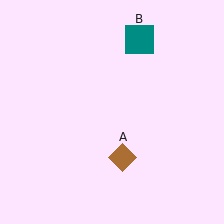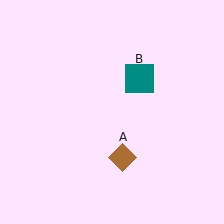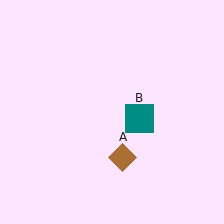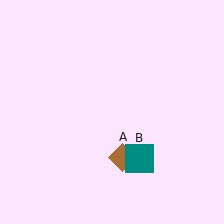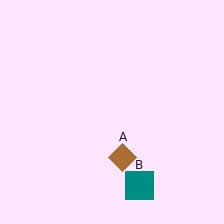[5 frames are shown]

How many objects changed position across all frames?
1 object changed position: teal square (object B).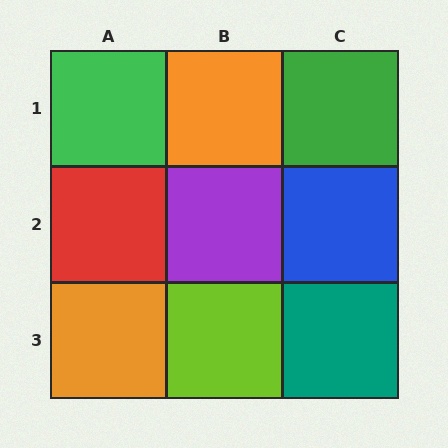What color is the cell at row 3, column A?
Orange.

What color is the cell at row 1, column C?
Green.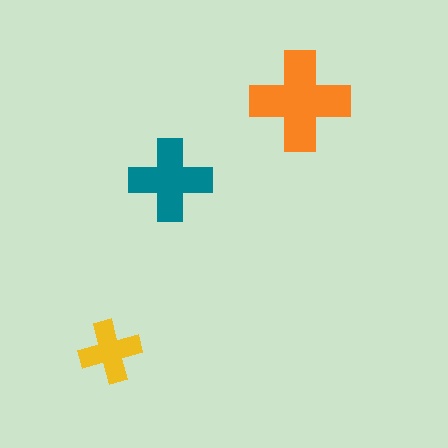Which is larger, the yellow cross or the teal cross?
The teal one.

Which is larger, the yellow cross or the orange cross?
The orange one.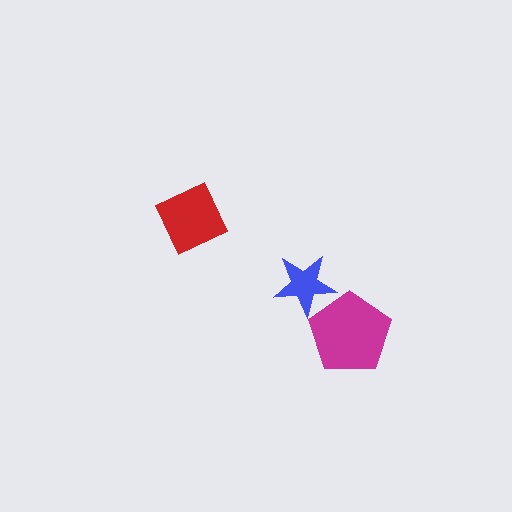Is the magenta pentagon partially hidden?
No, no other shape covers it.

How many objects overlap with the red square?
0 objects overlap with the red square.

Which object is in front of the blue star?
The magenta pentagon is in front of the blue star.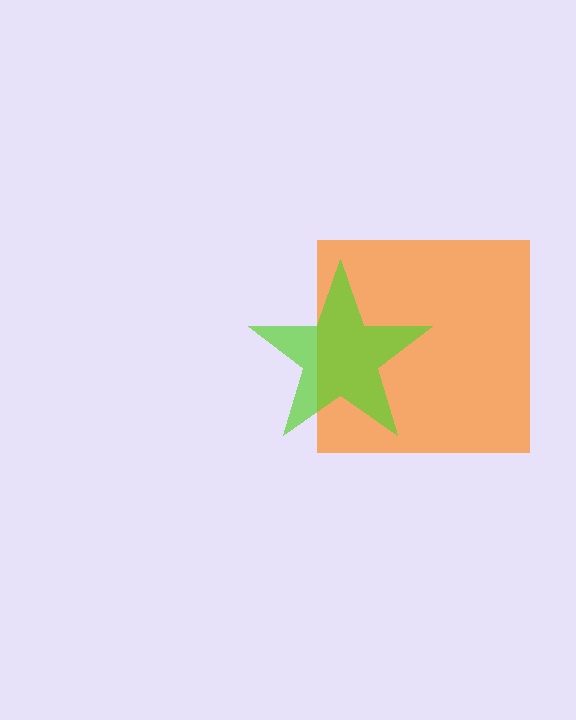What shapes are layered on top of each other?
The layered shapes are: an orange square, a lime star.